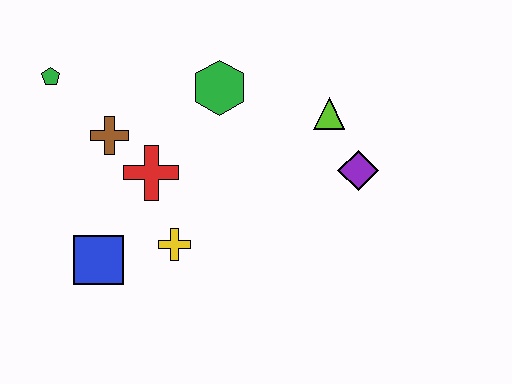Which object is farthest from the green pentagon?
The purple diamond is farthest from the green pentagon.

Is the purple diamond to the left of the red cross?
No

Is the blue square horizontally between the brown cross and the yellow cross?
No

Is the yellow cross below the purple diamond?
Yes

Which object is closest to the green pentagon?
The brown cross is closest to the green pentagon.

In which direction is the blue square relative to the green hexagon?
The blue square is below the green hexagon.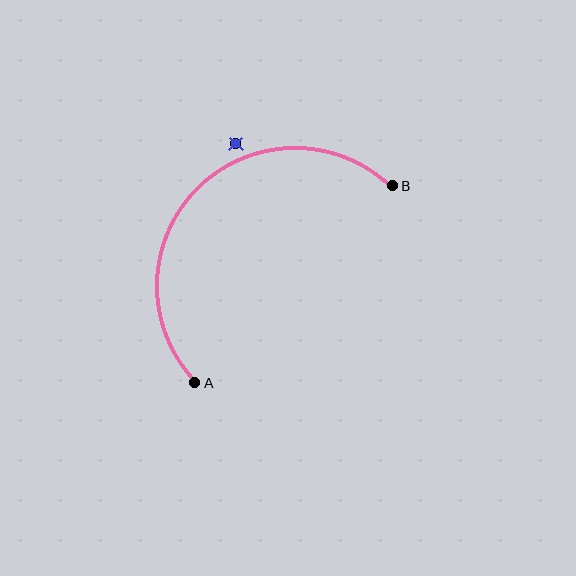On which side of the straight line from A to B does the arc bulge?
The arc bulges above and to the left of the straight line connecting A and B.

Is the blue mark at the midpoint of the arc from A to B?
No — the blue mark does not lie on the arc at all. It sits slightly outside the curve.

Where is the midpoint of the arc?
The arc midpoint is the point on the curve farthest from the straight line joining A and B. It sits above and to the left of that line.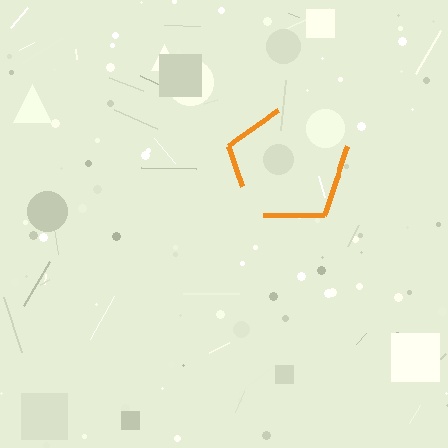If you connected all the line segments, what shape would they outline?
They would outline a pentagon.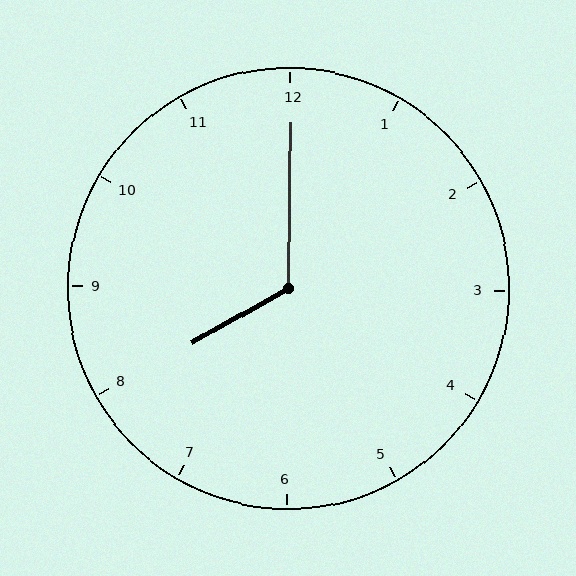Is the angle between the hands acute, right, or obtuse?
It is obtuse.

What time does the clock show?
8:00.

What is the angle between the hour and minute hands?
Approximately 120 degrees.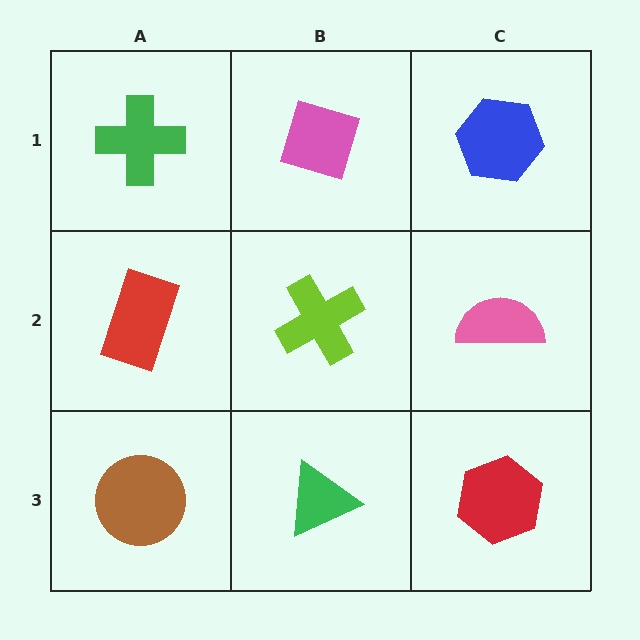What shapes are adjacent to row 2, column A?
A green cross (row 1, column A), a brown circle (row 3, column A), a lime cross (row 2, column B).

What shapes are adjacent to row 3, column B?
A lime cross (row 2, column B), a brown circle (row 3, column A), a red hexagon (row 3, column C).